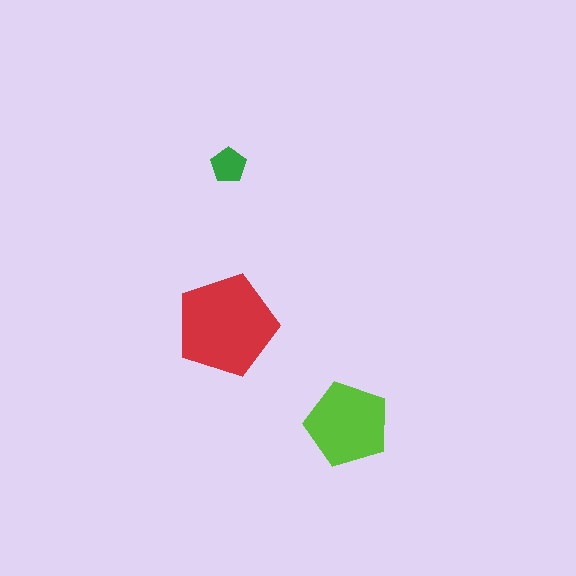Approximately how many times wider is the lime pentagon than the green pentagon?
About 2.5 times wider.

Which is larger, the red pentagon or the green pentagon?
The red one.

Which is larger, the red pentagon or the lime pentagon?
The red one.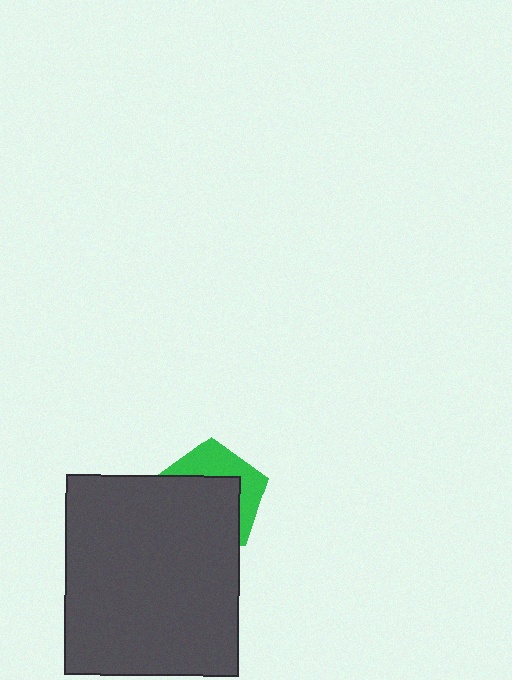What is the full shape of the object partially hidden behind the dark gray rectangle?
The partially hidden object is a green pentagon.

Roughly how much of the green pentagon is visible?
A small part of it is visible (roughly 38%).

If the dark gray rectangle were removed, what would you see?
You would see the complete green pentagon.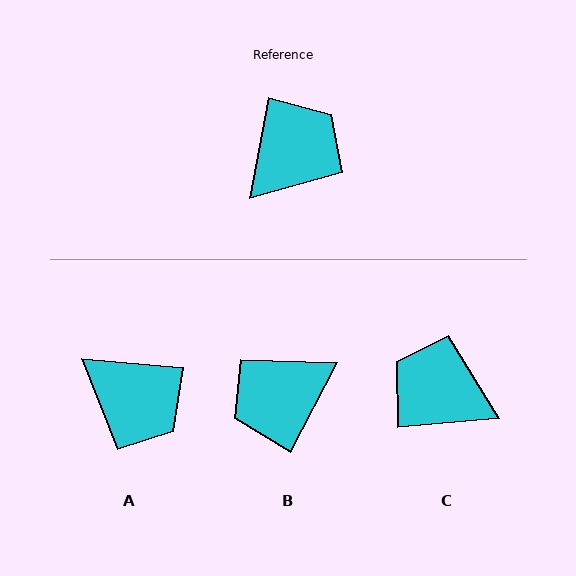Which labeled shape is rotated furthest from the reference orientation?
B, about 163 degrees away.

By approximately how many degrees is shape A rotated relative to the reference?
Approximately 84 degrees clockwise.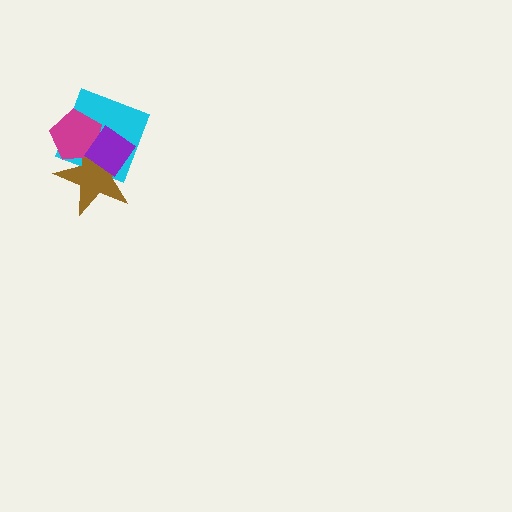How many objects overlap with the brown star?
3 objects overlap with the brown star.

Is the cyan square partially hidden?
Yes, it is partially covered by another shape.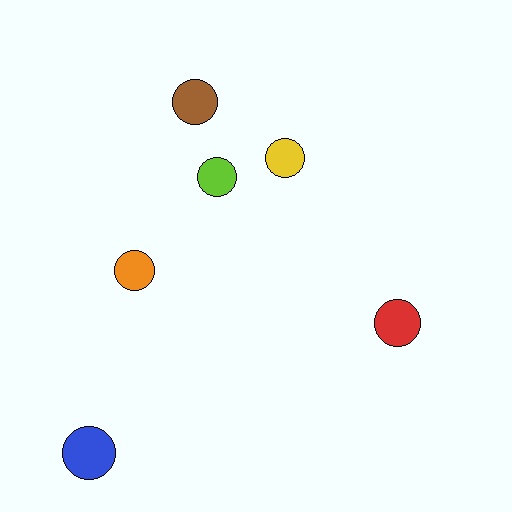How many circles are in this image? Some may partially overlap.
There are 6 circles.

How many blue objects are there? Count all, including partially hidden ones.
There is 1 blue object.